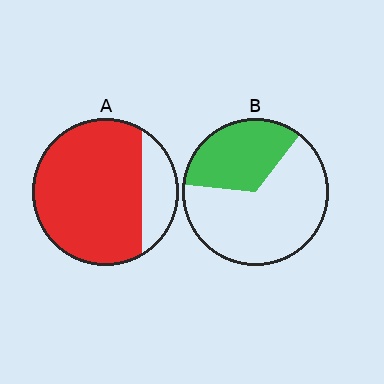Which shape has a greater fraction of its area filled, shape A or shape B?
Shape A.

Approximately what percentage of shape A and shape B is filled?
A is approximately 80% and B is approximately 35%.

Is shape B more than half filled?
No.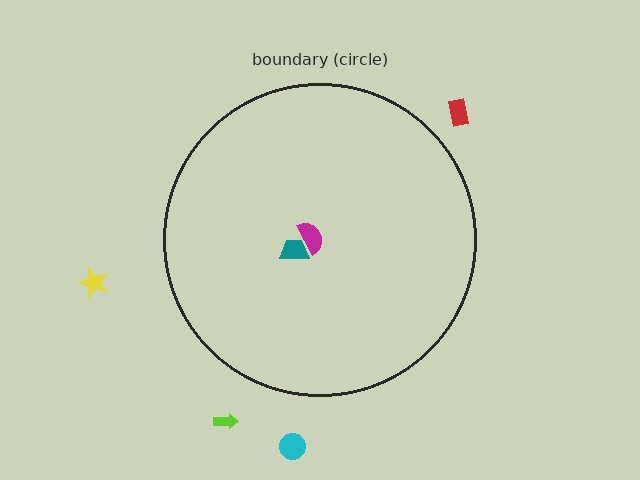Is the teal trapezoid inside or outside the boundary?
Inside.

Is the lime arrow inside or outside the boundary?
Outside.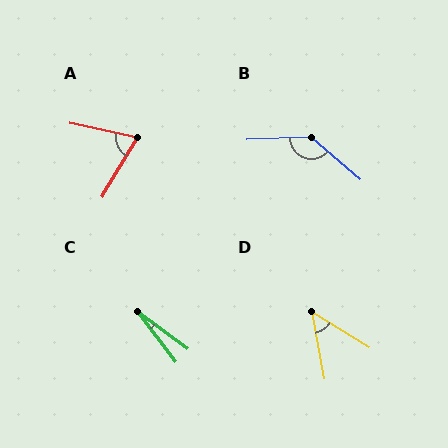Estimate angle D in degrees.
Approximately 48 degrees.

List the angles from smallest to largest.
C (16°), D (48°), A (71°), B (137°).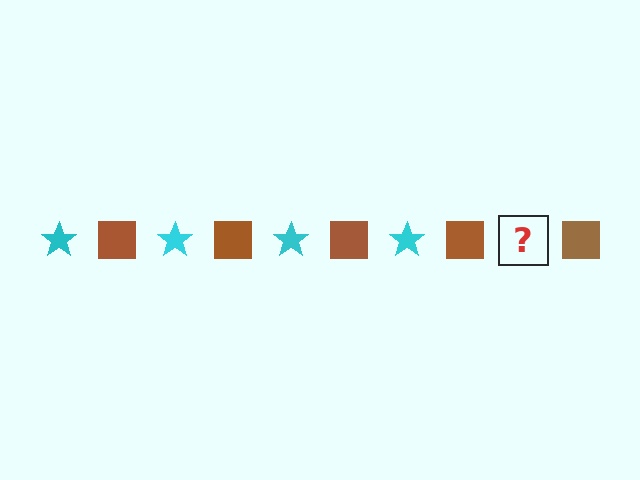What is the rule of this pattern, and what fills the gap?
The rule is that the pattern alternates between cyan star and brown square. The gap should be filled with a cyan star.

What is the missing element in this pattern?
The missing element is a cyan star.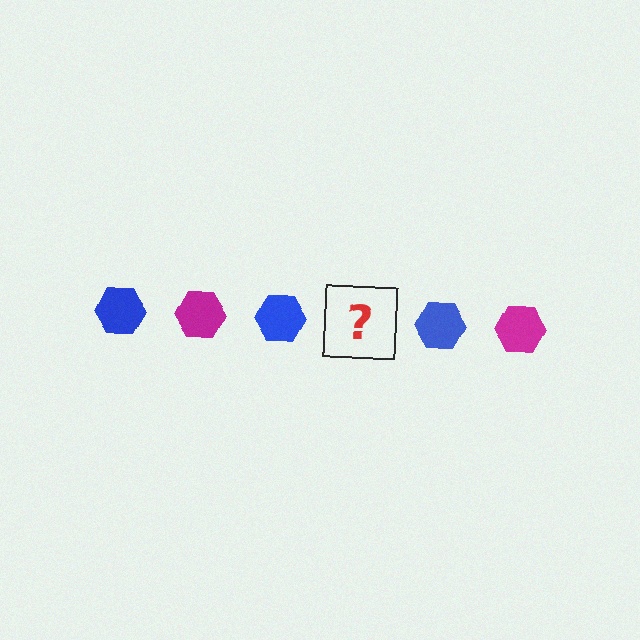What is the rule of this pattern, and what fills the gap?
The rule is that the pattern cycles through blue, magenta hexagons. The gap should be filled with a magenta hexagon.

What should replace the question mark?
The question mark should be replaced with a magenta hexagon.